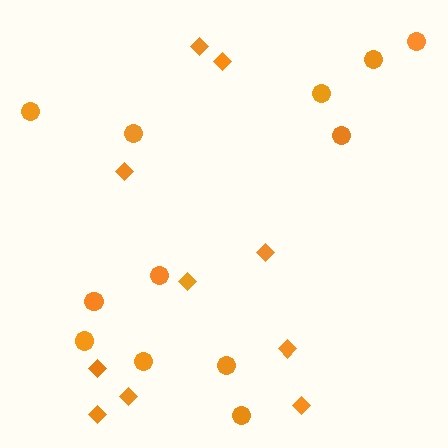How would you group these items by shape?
There are 2 groups: one group of diamonds (10) and one group of circles (12).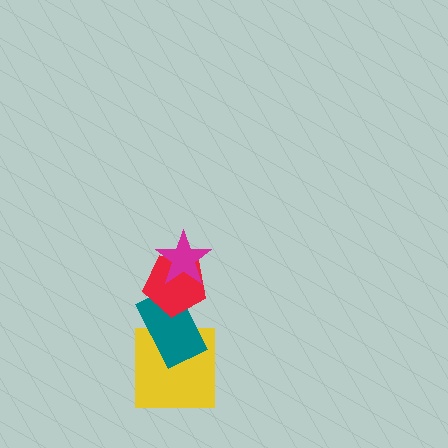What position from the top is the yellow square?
The yellow square is 4th from the top.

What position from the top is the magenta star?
The magenta star is 1st from the top.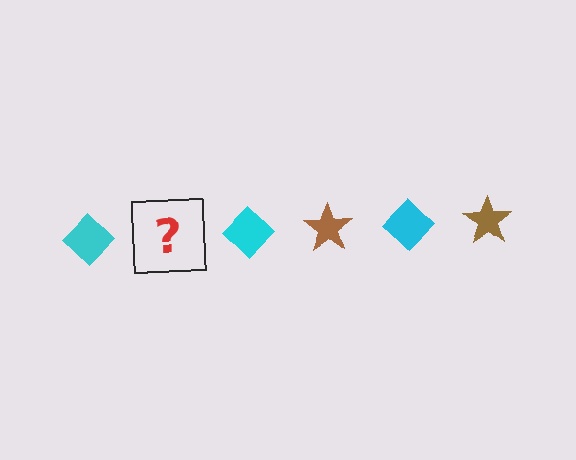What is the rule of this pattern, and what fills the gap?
The rule is that the pattern alternates between cyan diamond and brown star. The gap should be filled with a brown star.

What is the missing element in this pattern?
The missing element is a brown star.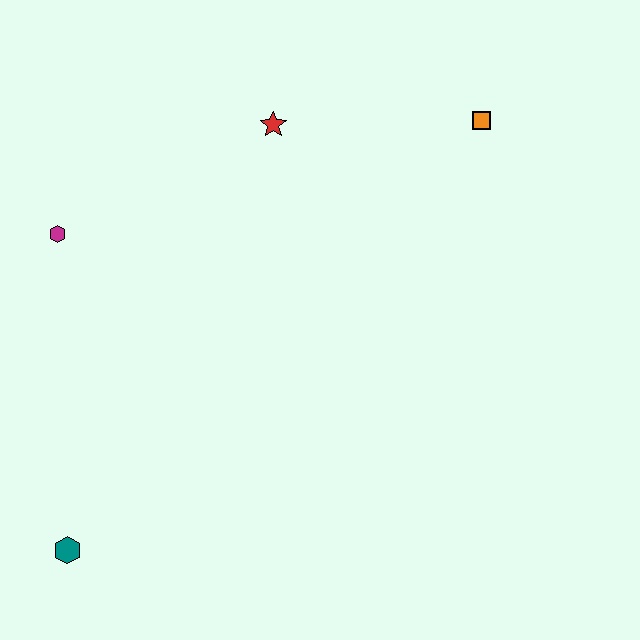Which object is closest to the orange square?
The red star is closest to the orange square.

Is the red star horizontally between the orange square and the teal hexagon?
Yes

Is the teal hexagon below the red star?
Yes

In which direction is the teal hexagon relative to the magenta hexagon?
The teal hexagon is below the magenta hexagon.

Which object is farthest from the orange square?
The teal hexagon is farthest from the orange square.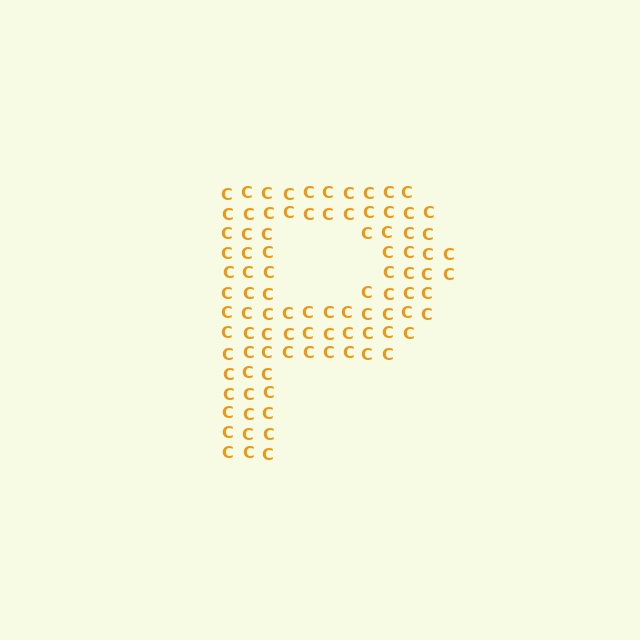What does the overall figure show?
The overall figure shows the letter P.